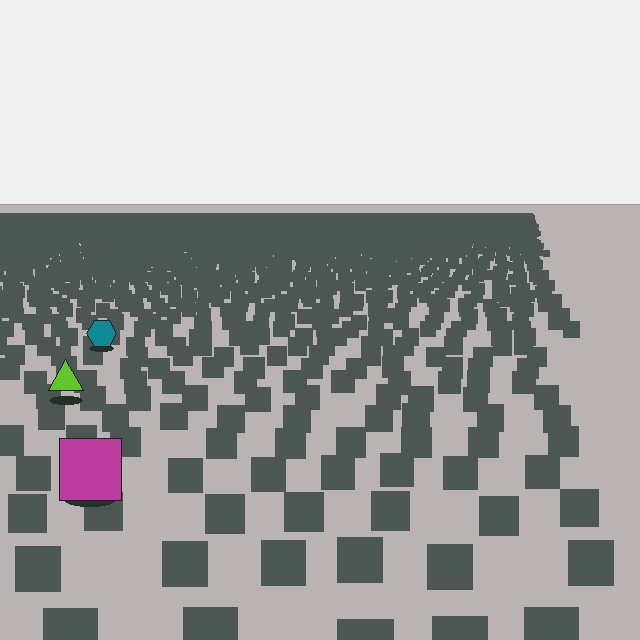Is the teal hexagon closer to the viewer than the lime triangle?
No. The lime triangle is closer — you can tell from the texture gradient: the ground texture is coarser near it.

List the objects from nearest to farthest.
From nearest to farthest: the magenta square, the lime triangle, the teal hexagon.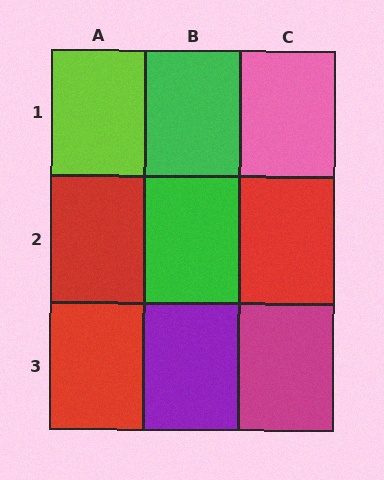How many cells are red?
3 cells are red.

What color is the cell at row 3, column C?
Magenta.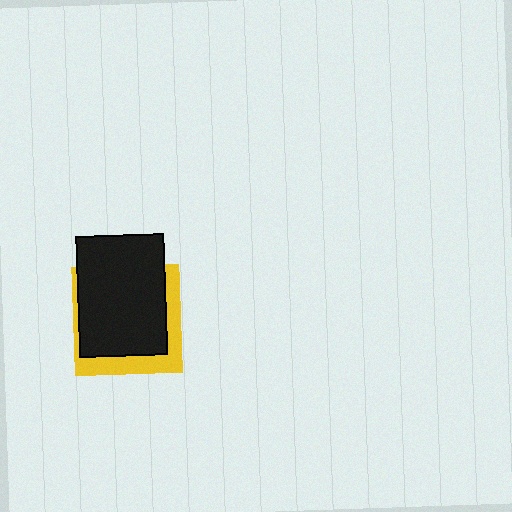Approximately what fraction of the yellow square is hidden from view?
Roughly 69% of the yellow square is hidden behind the black rectangle.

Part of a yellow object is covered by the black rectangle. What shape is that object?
It is a square.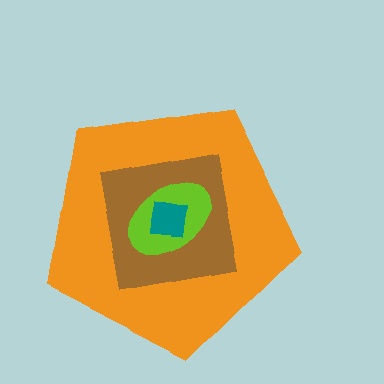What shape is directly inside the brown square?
The lime ellipse.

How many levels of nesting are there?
4.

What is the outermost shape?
The orange pentagon.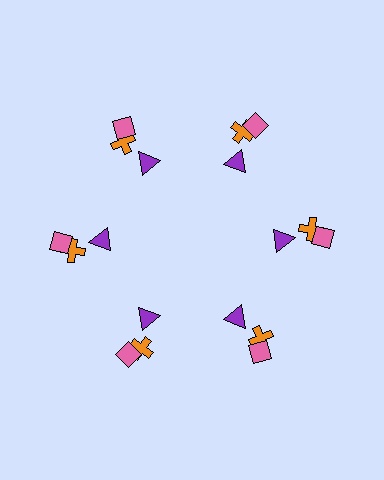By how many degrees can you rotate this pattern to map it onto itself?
The pattern maps onto itself every 60 degrees of rotation.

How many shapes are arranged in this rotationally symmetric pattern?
There are 18 shapes, arranged in 6 groups of 3.